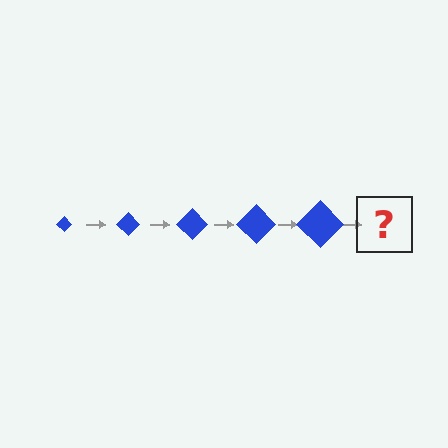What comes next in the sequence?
The next element should be a blue diamond, larger than the previous one.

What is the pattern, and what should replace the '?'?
The pattern is that the diamond gets progressively larger each step. The '?' should be a blue diamond, larger than the previous one.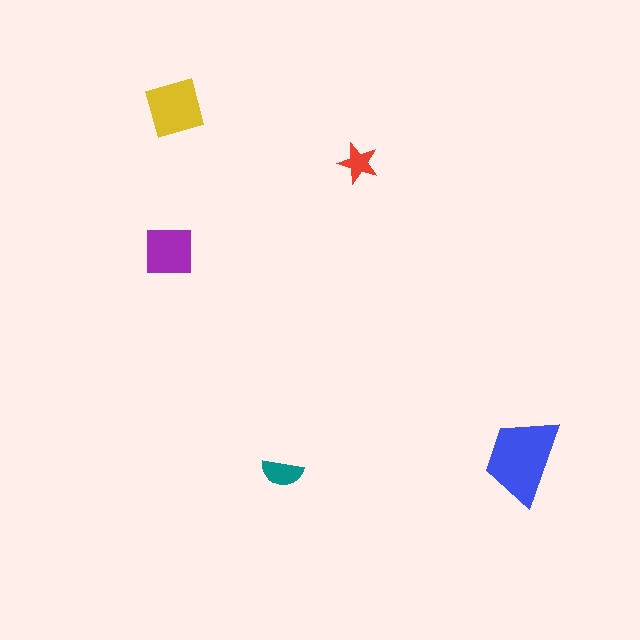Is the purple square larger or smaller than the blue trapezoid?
Smaller.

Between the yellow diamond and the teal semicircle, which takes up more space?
The yellow diamond.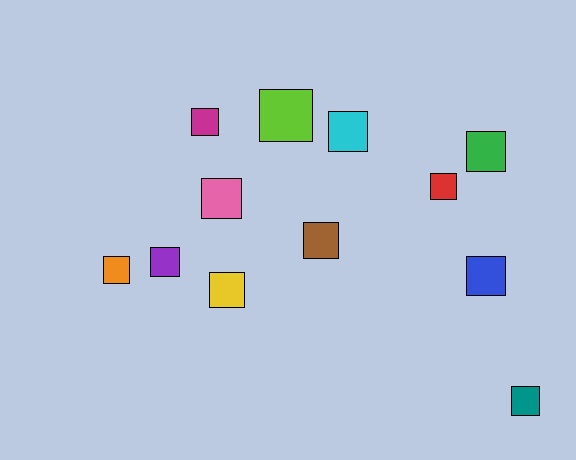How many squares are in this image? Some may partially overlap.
There are 12 squares.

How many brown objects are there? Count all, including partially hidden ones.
There is 1 brown object.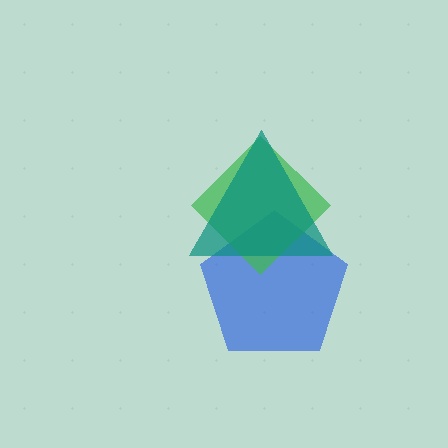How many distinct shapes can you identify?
There are 3 distinct shapes: a blue pentagon, a green diamond, a teal triangle.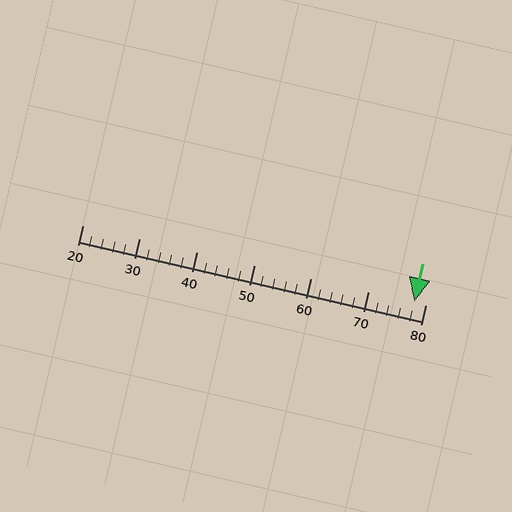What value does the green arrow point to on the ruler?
The green arrow points to approximately 78.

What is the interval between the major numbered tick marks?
The major tick marks are spaced 10 units apart.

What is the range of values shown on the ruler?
The ruler shows values from 20 to 80.